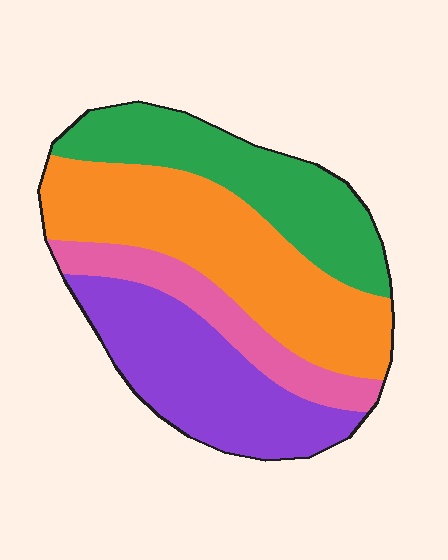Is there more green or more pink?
Green.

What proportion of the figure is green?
Green takes up about one quarter (1/4) of the figure.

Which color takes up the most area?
Orange, at roughly 35%.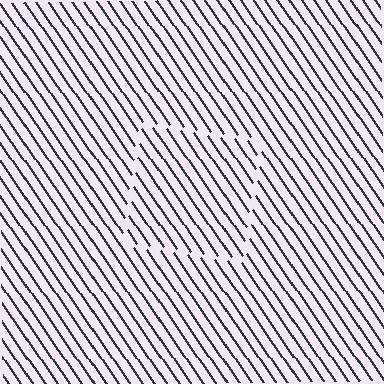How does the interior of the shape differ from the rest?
The interior of the shape contains the same grating, shifted by half a period — the contour is defined by the phase discontinuity where line-ends from the inner and outer gratings abut.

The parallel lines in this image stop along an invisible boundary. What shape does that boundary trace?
An illusory square. The interior of the shape contains the same grating, shifted by half a period — the contour is defined by the phase discontinuity where line-ends from the inner and outer gratings abut.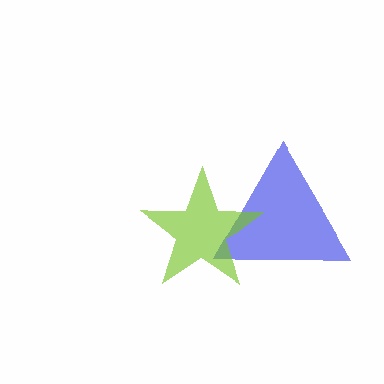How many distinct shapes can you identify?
There are 2 distinct shapes: a blue triangle, a lime star.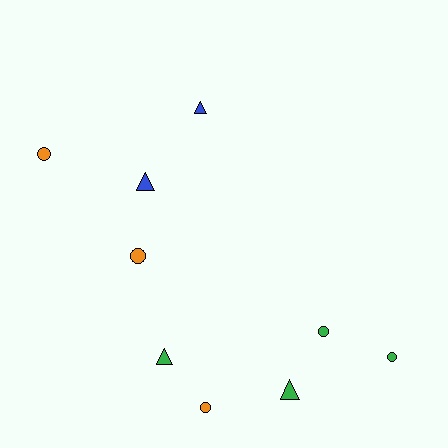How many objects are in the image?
There are 9 objects.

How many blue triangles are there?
There are 2 blue triangles.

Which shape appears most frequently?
Circle, with 5 objects.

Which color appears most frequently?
Green, with 4 objects.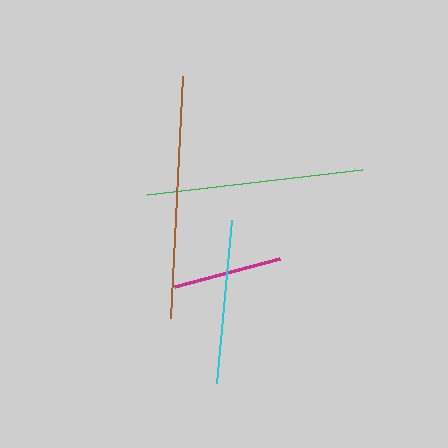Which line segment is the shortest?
The magenta line is the shortest at approximately 109 pixels.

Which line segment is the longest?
The brown line is the longest at approximately 242 pixels.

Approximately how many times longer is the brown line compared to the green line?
The brown line is approximately 1.1 times the length of the green line.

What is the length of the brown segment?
The brown segment is approximately 242 pixels long.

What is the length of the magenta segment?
The magenta segment is approximately 109 pixels long.